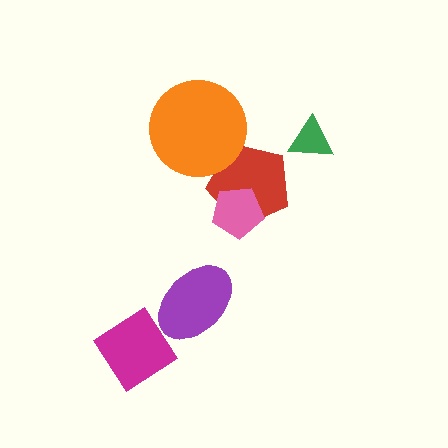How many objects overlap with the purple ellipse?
1 object overlaps with the purple ellipse.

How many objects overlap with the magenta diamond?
1 object overlaps with the magenta diamond.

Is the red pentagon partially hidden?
Yes, it is partially covered by another shape.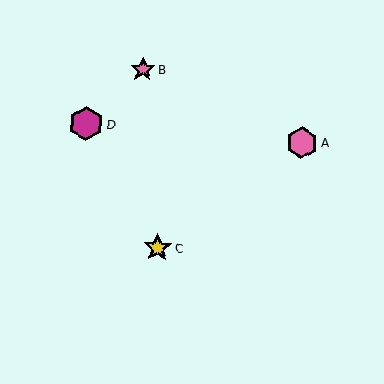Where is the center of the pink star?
The center of the pink star is at (143, 69).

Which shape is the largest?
The magenta hexagon (labeled D) is the largest.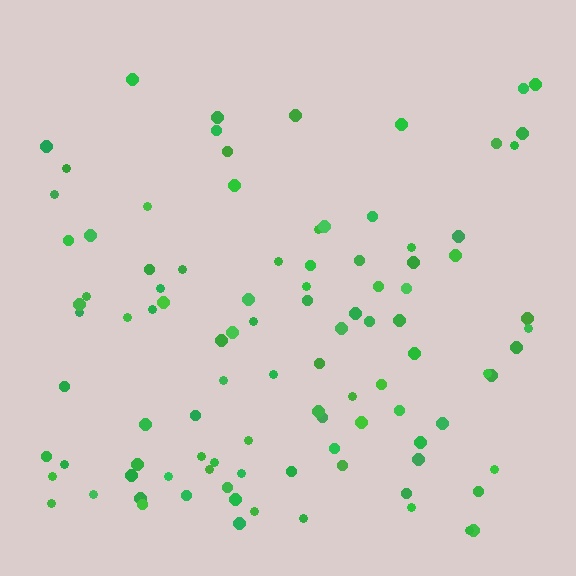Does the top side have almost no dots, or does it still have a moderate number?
Still a moderate number, just noticeably fewer than the bottom.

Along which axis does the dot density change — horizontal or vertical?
Vertical.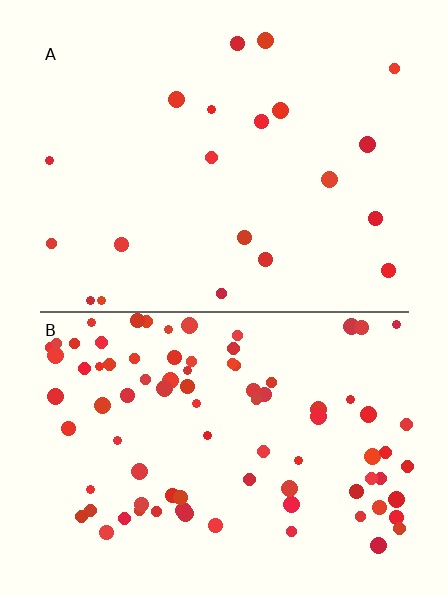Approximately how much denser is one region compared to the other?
Approximately 4.2× — region B over region A.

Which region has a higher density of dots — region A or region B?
B (the bottom).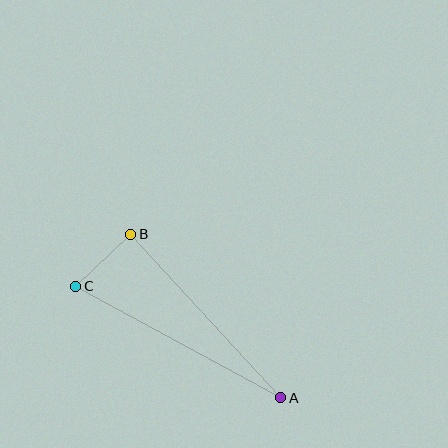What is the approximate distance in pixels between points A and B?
The distance between A and B is approximately 222 pixels.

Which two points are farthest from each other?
Points A and C are farthest from each other.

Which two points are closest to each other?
Points B and C are closest to each other.